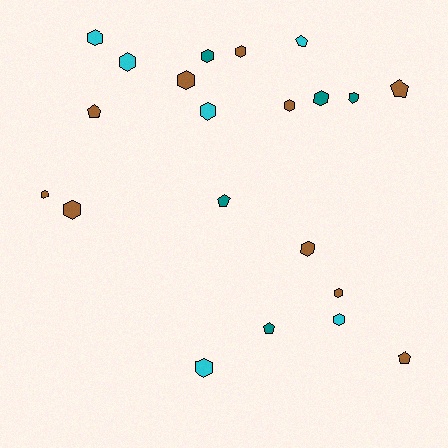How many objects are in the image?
There are 21 objects.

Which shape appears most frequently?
Hexagon, with 15 objects.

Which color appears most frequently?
Brown, with 10 objects.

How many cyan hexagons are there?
There are 5 cyan hexagons.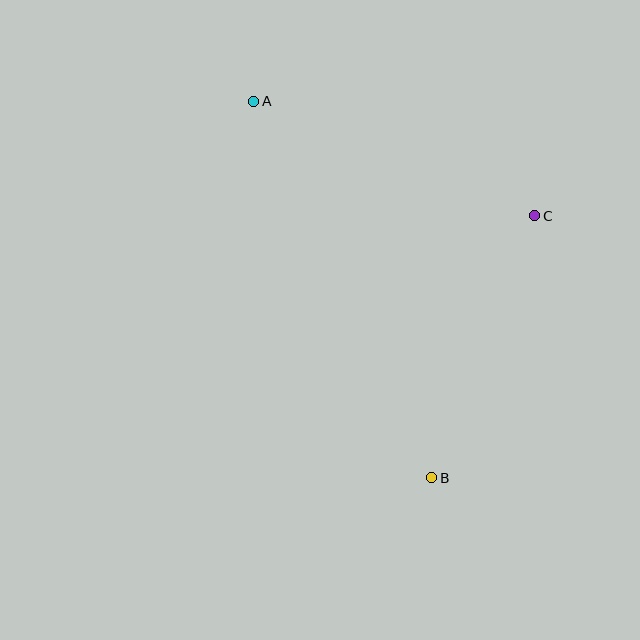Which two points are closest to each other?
Points B and C are closest to each other.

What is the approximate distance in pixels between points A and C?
The distance between A and C is approximately 303 pixels.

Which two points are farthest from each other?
Points A and B are farthest from each other.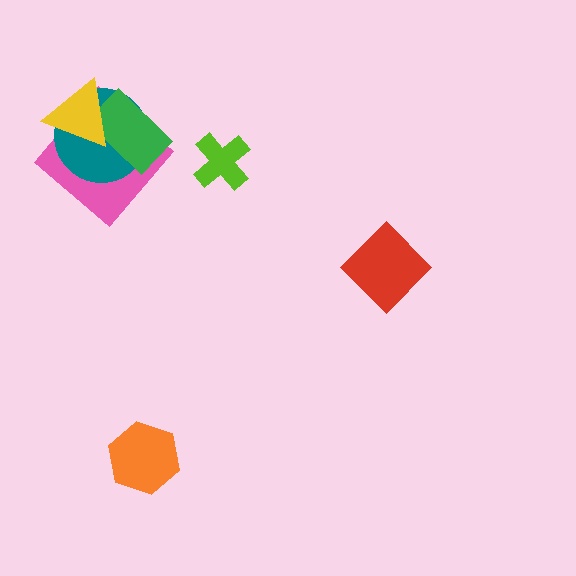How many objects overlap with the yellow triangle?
3 objects overlap with the yellow triangle.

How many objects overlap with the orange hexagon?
0 objects overlap with the orange hexagon.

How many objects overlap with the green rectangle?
3 objects overlap with the green rectangle.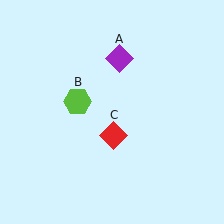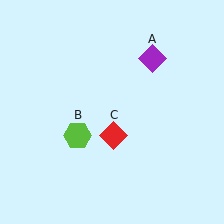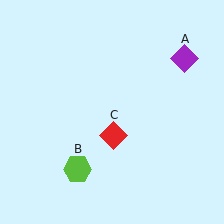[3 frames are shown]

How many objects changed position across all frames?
2 objects changed position: purple diamond (object A), lime hexagon (object B).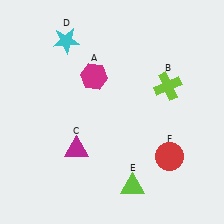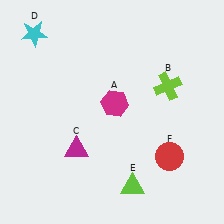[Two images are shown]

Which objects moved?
The objects that moved are: the magenta hexagon (A), the cyan star (D).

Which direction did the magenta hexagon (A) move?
The magenta hexagon (A) moved down.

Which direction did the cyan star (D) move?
The cyan star (D) moved left.